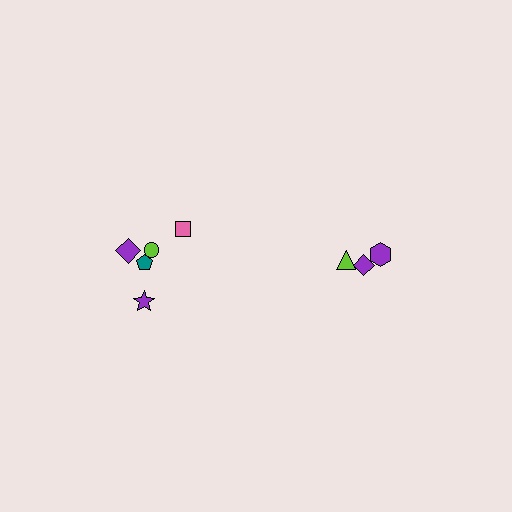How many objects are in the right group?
There are 3 objects.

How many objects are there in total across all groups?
There are 8 objects.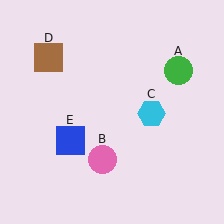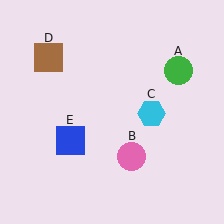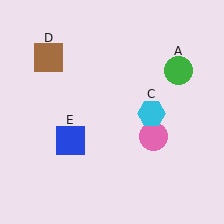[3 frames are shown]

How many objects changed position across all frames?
1 object changed position: pink circle (object B).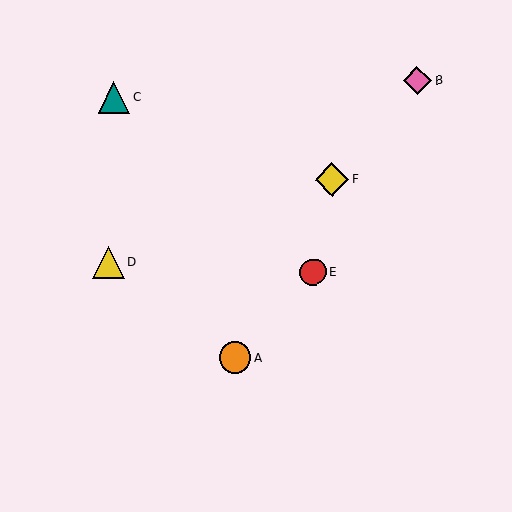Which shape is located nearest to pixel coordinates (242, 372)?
The orange circle (labeled A) at (235, 358) is nearest to that location.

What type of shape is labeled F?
Shape F is a yellow diamond.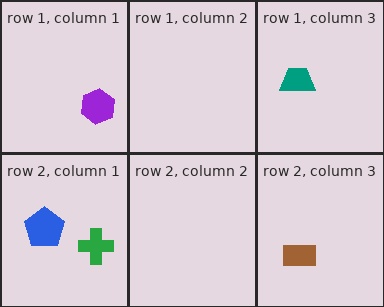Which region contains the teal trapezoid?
The row 1, column 3 region.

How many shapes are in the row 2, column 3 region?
1.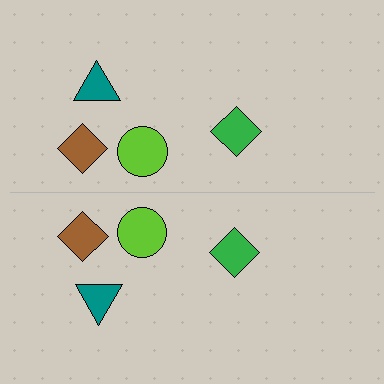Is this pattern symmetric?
Yes, this pattern has bilateral (reflection) symmetry.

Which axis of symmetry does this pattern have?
The pattern has a horizontal axis of symmetry running through the center of the image.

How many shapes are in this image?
There are 8 shapes in this image.